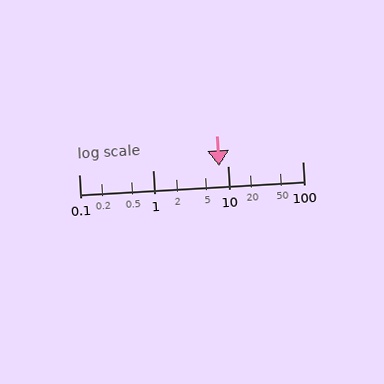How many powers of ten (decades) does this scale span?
The scale spans 3 decades, from 0.1 to 100.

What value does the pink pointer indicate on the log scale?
The pointer indicates approximately 7.6.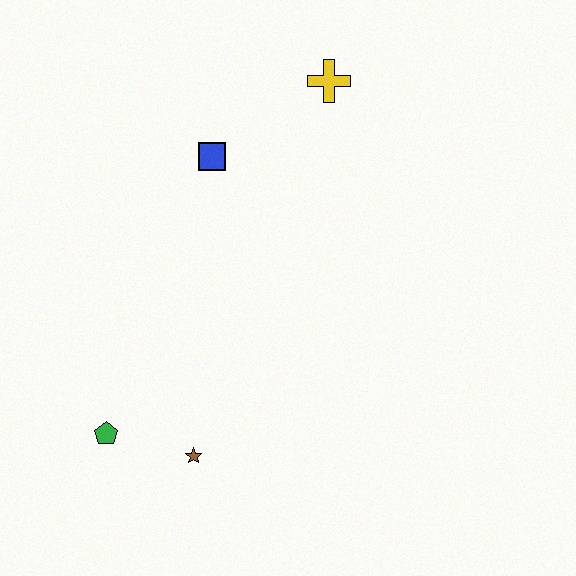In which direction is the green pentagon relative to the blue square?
The green pentagon is below the blue square.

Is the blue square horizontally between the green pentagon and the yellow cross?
Yes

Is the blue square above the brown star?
Yes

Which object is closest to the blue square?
The yellow cross is closest to the blue square.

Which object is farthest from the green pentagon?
The yellow cross is farthest from the green pentagon.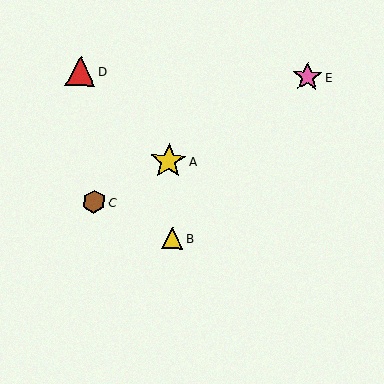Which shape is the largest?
The yellow star (labeled A) is the largest.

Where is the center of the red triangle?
The center of the red triangle is at (80, 71).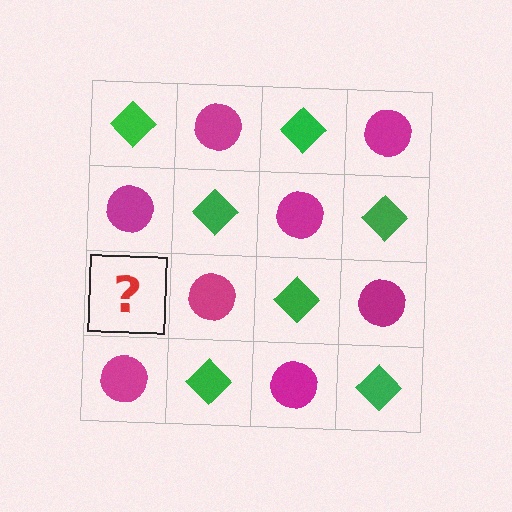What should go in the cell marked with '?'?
The missing cell should contain a green diamond.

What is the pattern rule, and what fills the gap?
The rule is that it alternates green diamond and magenta circle in a checkerboard pattern. The gap should be filled with a green diamond.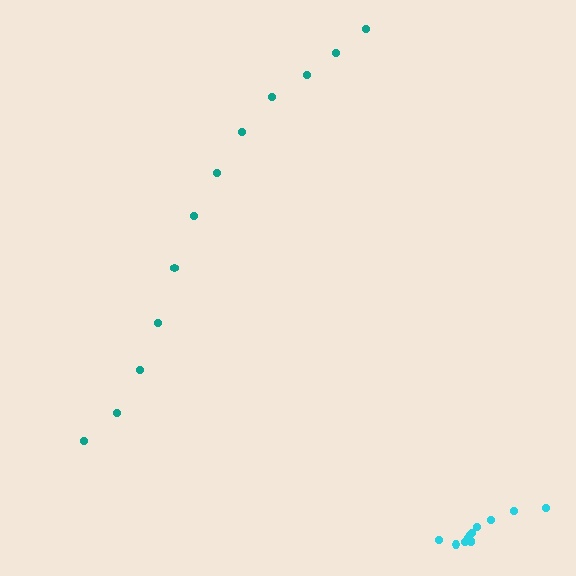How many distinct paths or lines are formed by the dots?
There are 2 distinct paths.